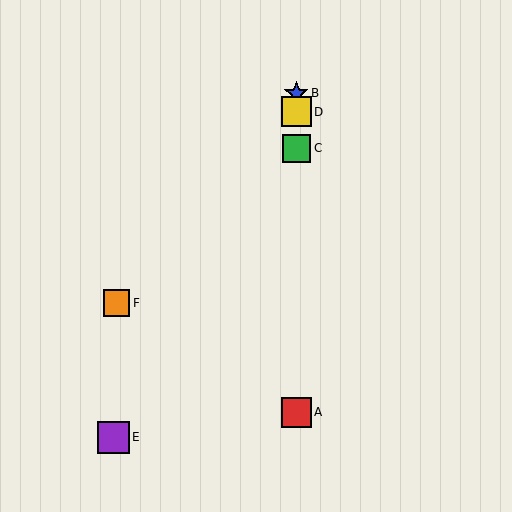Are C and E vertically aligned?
No, C is at x≈296 and E is at x≈113.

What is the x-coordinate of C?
Object C is at x≈296.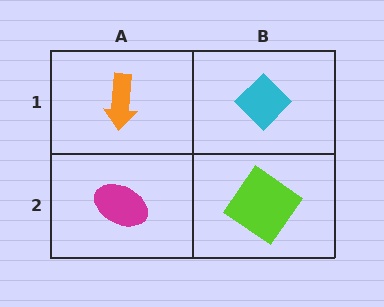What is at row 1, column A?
An orange arrow.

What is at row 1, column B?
A cyan diamond.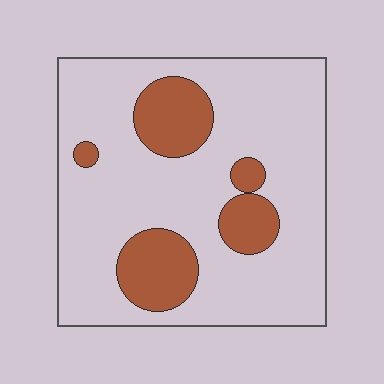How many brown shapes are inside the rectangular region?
5.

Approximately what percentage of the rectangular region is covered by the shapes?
Approximately 20%.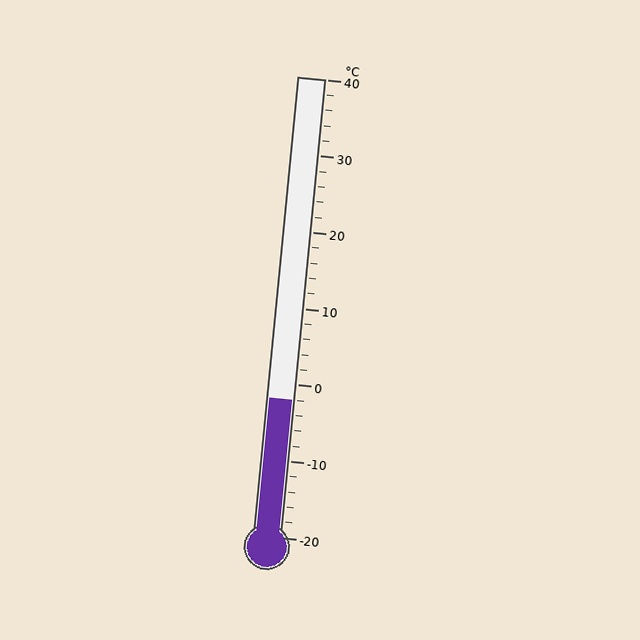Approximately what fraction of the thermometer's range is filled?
The thermometer is filled to approximately 30% of its range.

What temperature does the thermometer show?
The thermometer shows approximately -2°C.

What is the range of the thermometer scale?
The thermometer scale ranges from -20°C to 40°C.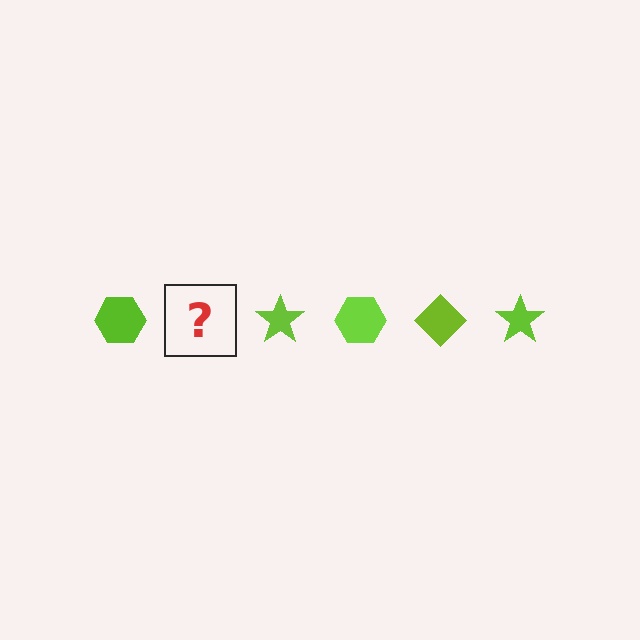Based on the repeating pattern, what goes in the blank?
The blank should be a lime diamond.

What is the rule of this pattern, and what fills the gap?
The rule is that the pattern cycles through hexagon, diamond, star shapes in lime. The gap should be filled with a lime diamond.